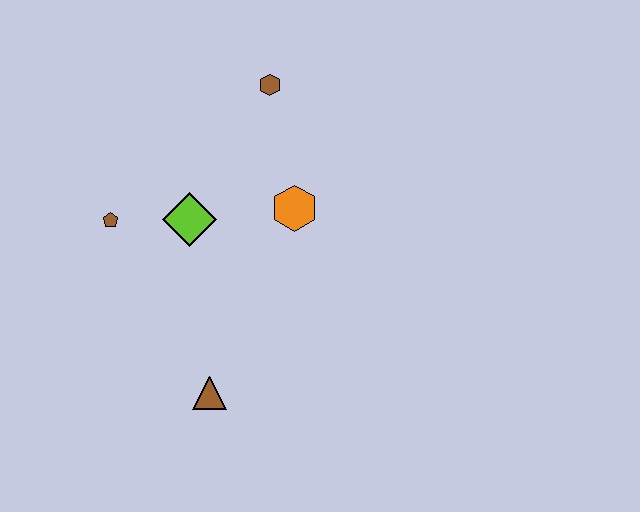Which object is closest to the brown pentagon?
The lime diamond is closest to the brown pentagon.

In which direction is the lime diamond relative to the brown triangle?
The lime diamond is above the brown triangle.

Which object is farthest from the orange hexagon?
The brown triangle is farthest from the orange hexagon.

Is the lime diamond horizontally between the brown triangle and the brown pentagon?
Yes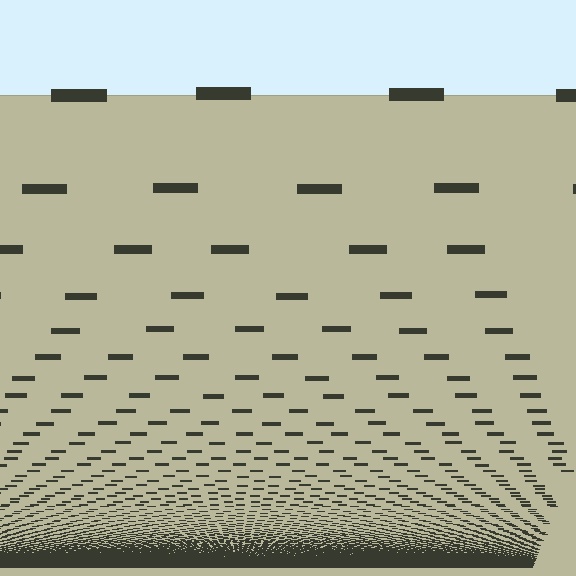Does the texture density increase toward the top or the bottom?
Density increases toward the bottom.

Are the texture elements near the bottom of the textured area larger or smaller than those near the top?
Smaller. The gradient is inverted — elements near the bottom are smaller and denser.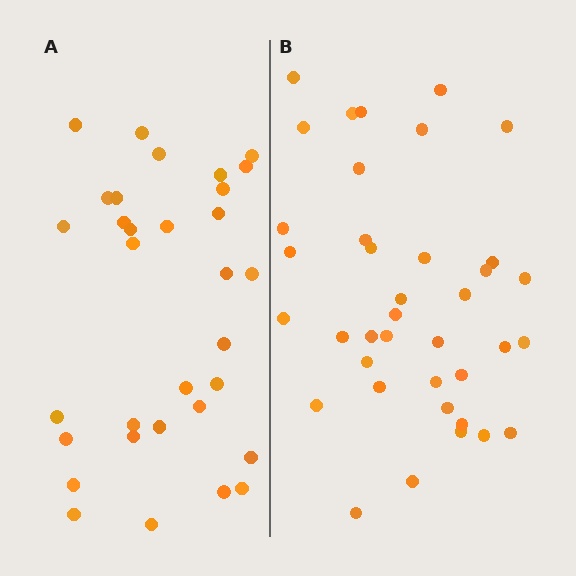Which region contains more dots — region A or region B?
Region B (the right region) has more dots.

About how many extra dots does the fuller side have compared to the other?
Region B has about 6 more dots than region A.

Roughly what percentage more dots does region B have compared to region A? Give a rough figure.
About 20% more.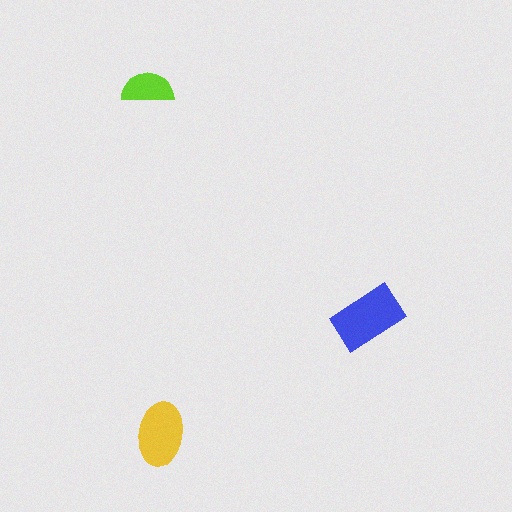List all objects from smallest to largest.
The lime semicircle, the yellow ellipse, the blue rectangle.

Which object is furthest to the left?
The lime semicircle is leftmost.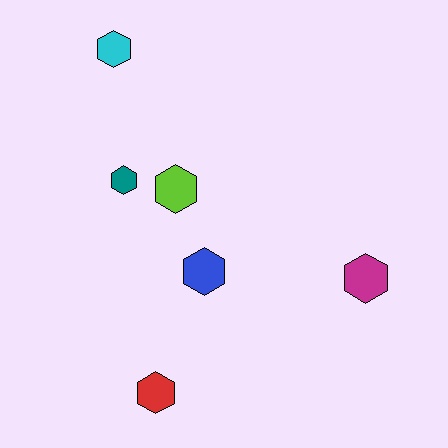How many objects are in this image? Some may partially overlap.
There are 6 objects.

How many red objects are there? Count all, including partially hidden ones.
There is 1 red object.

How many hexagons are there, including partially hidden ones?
There are 6 hexagons.